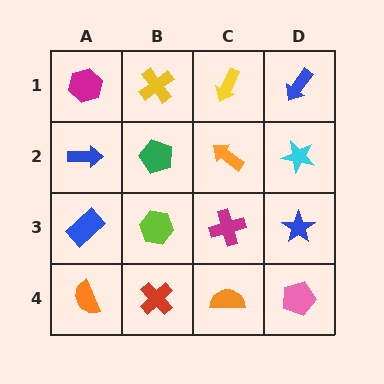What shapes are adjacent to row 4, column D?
A blue star (row 3, column D), an orange semicircle (row 4, column C).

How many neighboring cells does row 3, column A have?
3.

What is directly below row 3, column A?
An orange semicircle.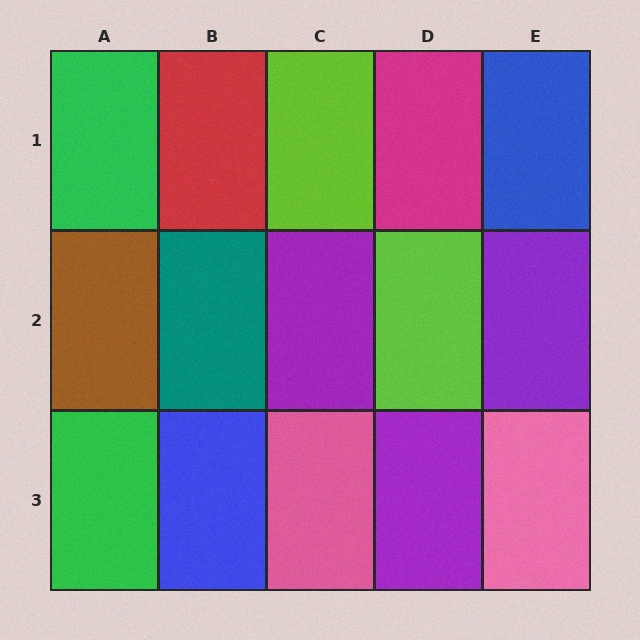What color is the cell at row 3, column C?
Pink.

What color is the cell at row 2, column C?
Purple.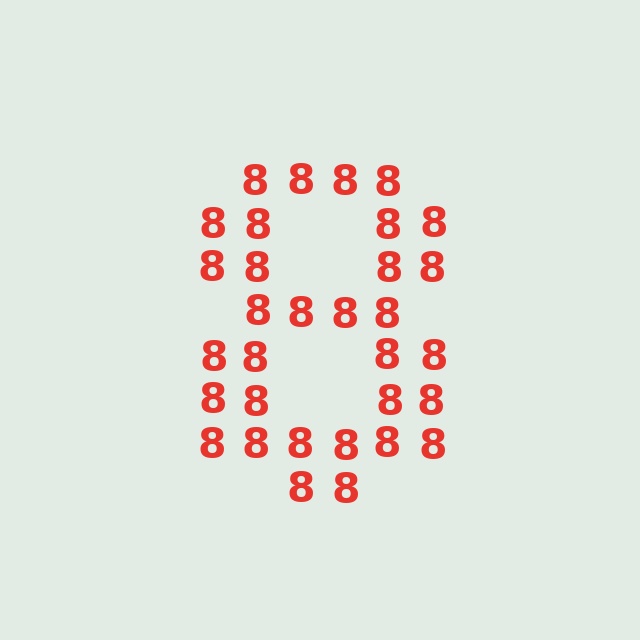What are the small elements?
The small elements are digit 8's.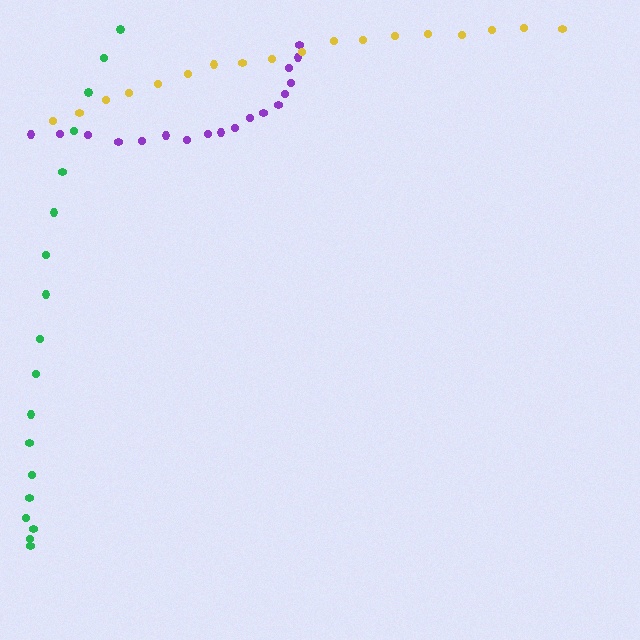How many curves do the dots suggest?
There are 3 distinct paths.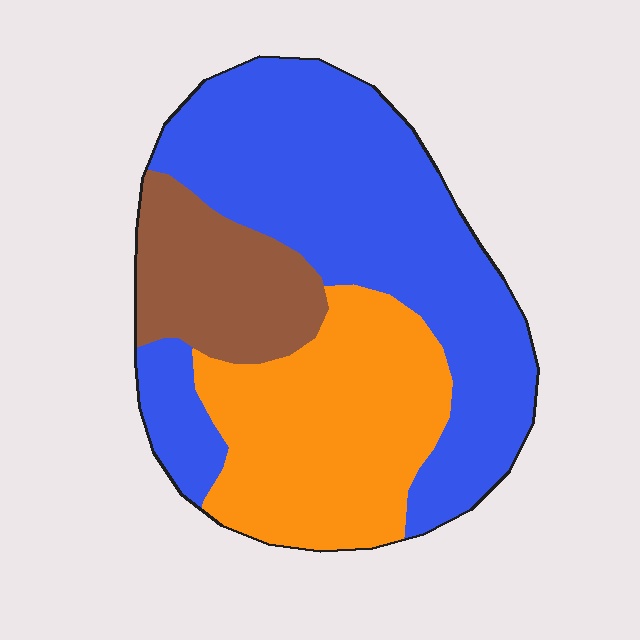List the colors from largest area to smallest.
From largest to smallest: blue, orange, brown.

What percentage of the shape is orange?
Orange takes up about one third (1/3) of the shape.